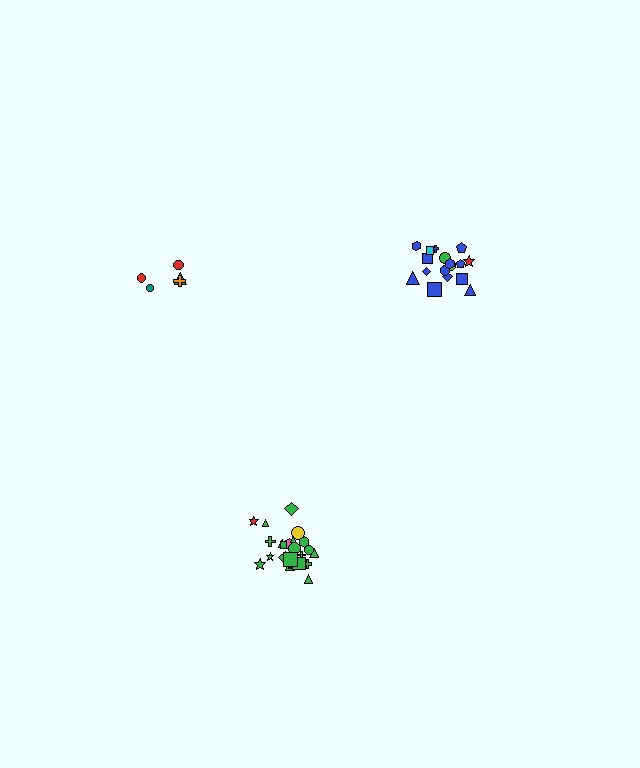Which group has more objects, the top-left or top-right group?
The top-right group.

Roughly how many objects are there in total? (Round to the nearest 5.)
Roughly 50 objects in total.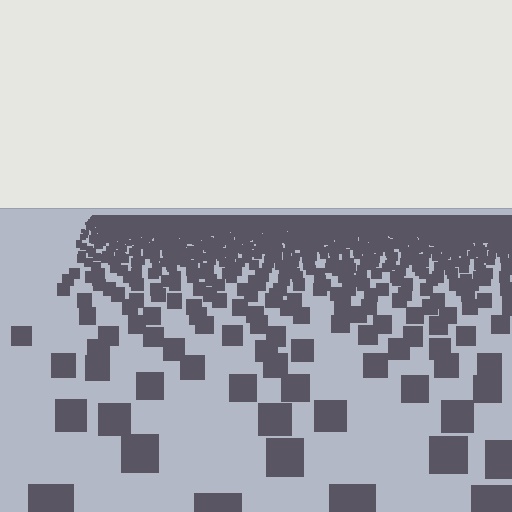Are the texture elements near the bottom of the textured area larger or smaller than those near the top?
Larger. Near the bottom, elements are closer to the viewer and appear at a bigger on-screen size.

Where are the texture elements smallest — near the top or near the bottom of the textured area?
Near the top.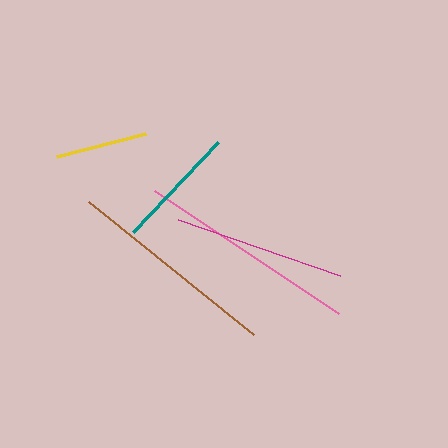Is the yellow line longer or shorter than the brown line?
The brown line is longer than the yellow line.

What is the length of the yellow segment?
The yellow segment is approximately 92 pixels long.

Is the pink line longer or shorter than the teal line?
The pink line is longer than the teal line.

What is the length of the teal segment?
The teal segment is approximately 124 pixels long.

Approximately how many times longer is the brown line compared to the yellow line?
The brown line is approximately 2.3 times the length of the yellow line.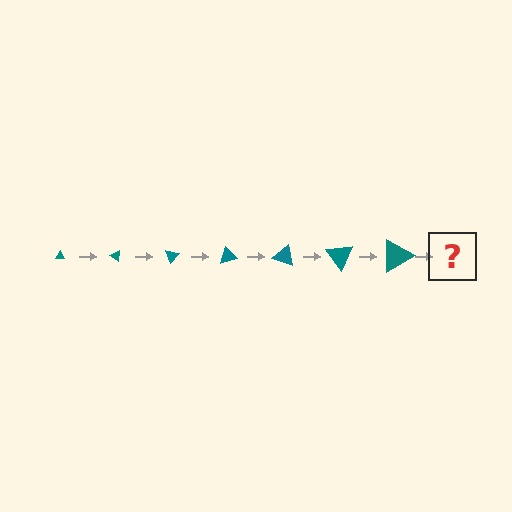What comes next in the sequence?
The next element should be a triangle, larger than the previous one and rotated 245 degrees from the start.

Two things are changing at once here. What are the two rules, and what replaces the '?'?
The two rules are that the triangle grows larger each step and it rotates 35 degrees each step. The '?' should be a triangle, larger than the previous one and rotated 245 degrees from the start.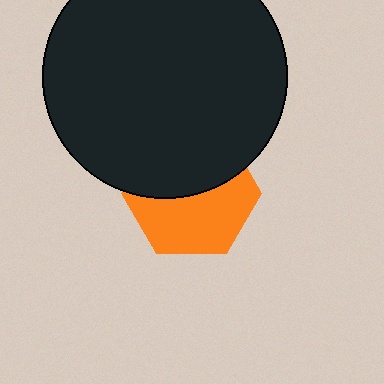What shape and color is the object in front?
The object in front is a black circle.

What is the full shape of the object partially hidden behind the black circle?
The partially hidden object is an orange hexagon.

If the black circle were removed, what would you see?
You would see the complete orange hexagon.